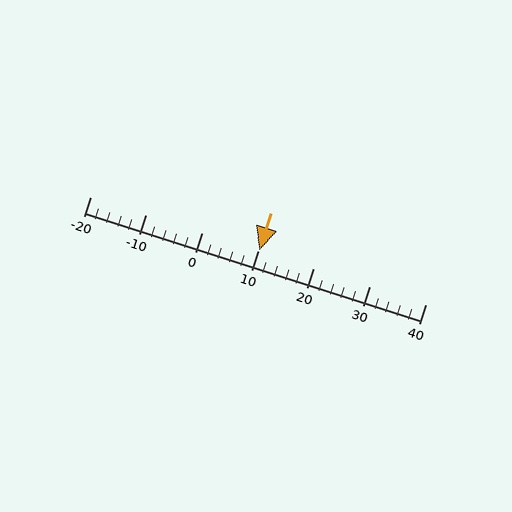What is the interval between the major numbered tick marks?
The major tick marks are spaced 10 units apart.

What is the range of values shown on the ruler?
The ruler shows values from -20 to 40.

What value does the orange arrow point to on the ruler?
The orange arrow points to approximately 10.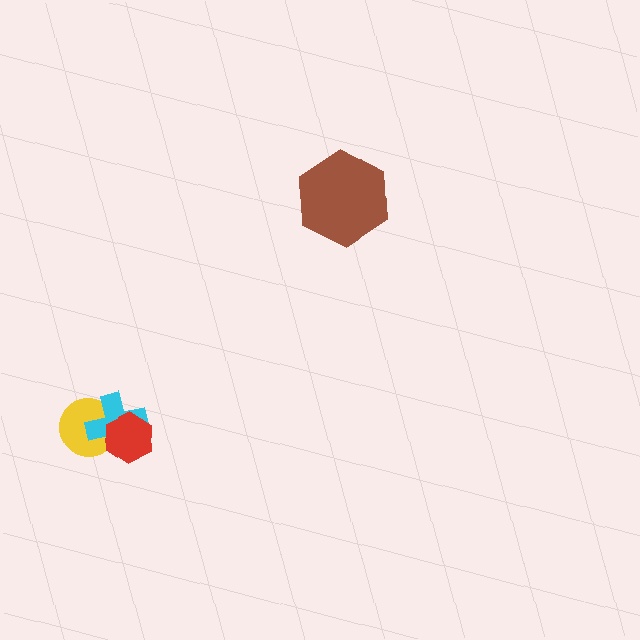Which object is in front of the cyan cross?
The red hexagon is in front of the cyan cross.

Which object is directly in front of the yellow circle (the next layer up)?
The cyan cross is directly in front of the yellow circle.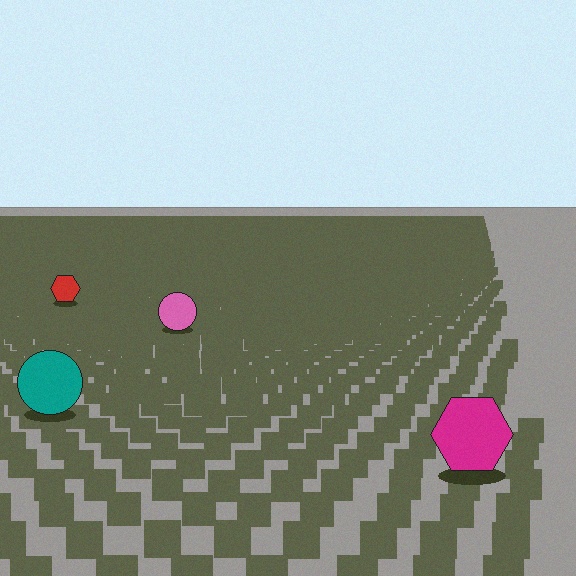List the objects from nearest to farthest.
From nearest to farthest: the magenta hexagon, the teal circle, the pink circle, the red hexagon.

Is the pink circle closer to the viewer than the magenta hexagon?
No. The magenta hexagon is closer — you can tell from the texture gradient: the ground texture is coarser near it.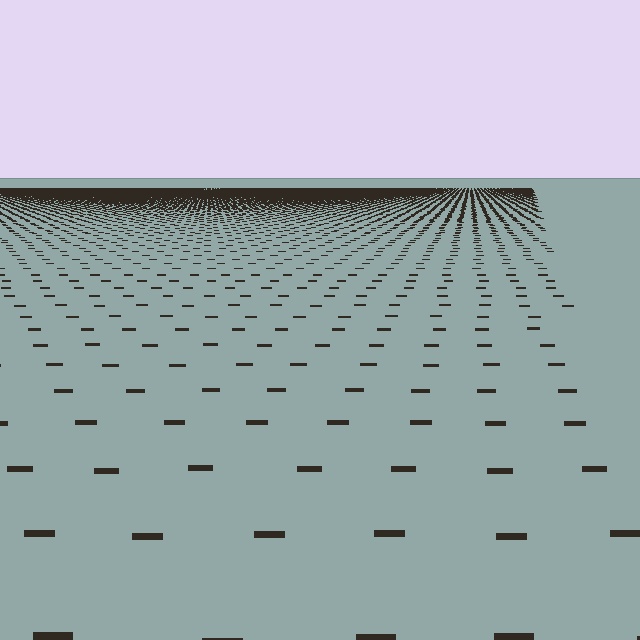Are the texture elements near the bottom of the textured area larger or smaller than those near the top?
Larger. Near the bottom, elements are closer to the viewer and appear at a bigger on-screen size.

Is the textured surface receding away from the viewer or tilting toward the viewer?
The surface is receding away from the viewer. Texture elements get smaller and denser toward the top.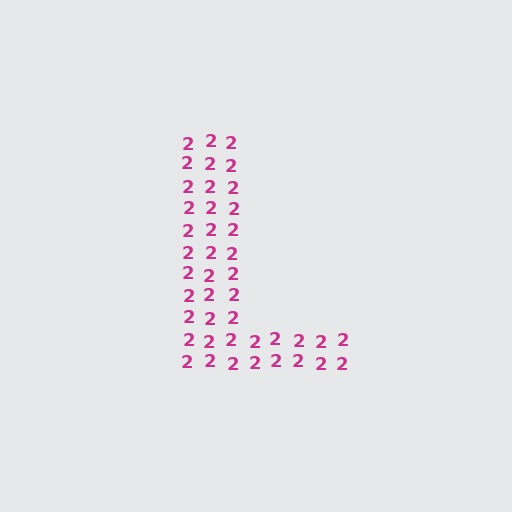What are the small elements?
The small elements are digit 2's.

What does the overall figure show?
The overall figure shows the letter L.